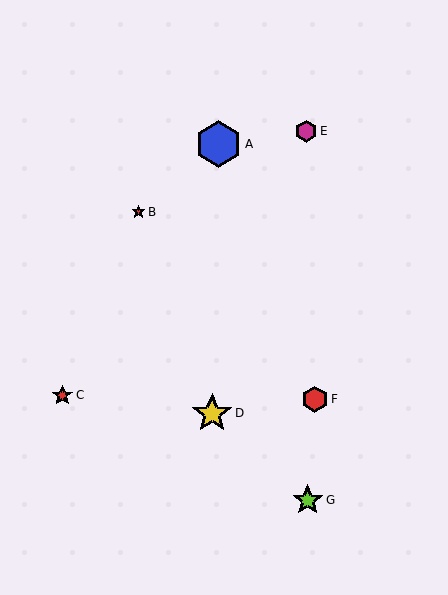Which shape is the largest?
The blue hexagon (labeled A) is the largest.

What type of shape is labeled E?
Shape E is a magenta hexagon.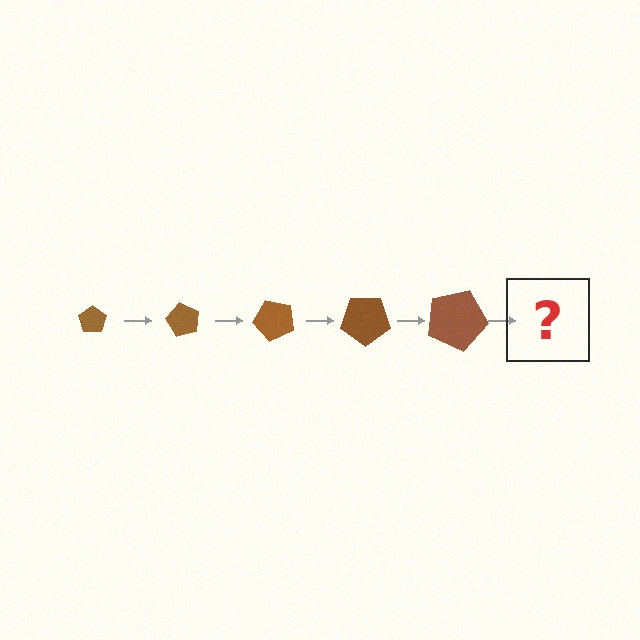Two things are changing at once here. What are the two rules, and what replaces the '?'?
The two rules are that the pentagon grows larger each step and it rotates 60 degrees each step. The '?' should be a pentagon, larger than the previous one and rotated 300 degrees from the start.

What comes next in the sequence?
The next element should be a pentagon, larger than the previous one and rotated 300 degrees from the start.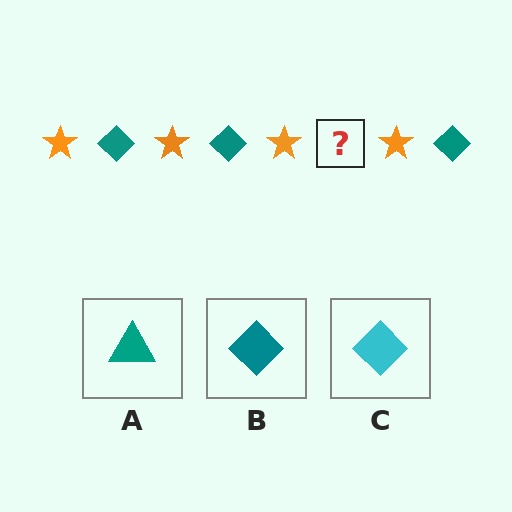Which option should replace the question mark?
Option B.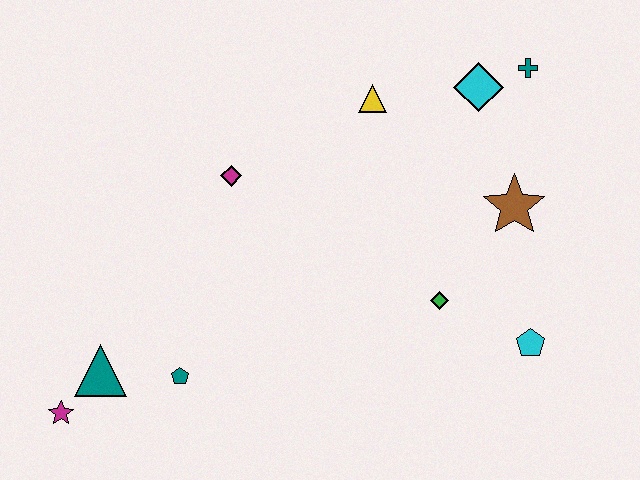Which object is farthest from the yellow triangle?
The magenta star is farthest from the yellow triangle.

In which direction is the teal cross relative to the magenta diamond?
The teal cross is to the right of the magenta diamond.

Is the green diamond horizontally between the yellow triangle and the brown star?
Yes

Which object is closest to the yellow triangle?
The cyan diamond is closest to the yellow triangle.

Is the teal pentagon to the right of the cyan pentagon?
No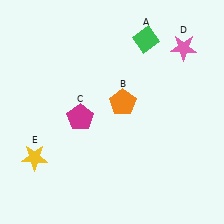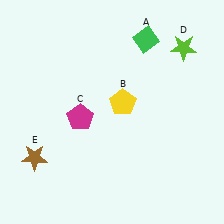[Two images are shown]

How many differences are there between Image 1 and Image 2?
There are 3 differences between the two images.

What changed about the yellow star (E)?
In Image 1, E is yellow. In Image 2, it changed to brown.